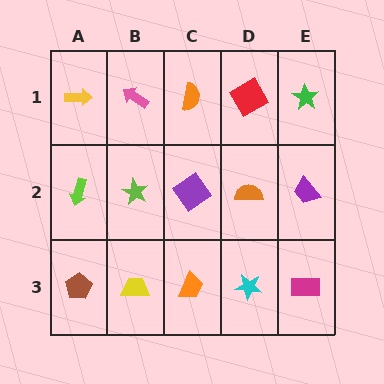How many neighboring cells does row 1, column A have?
2.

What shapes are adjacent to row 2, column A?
A yellow arrow (row 1, column A), a brown pentagon (row 3, column A), a lime star (row 2, column B).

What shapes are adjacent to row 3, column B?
A lime star (row 2, column B), a brown pentagon (row 3, column A), an orange trapezoid (row 3, column C).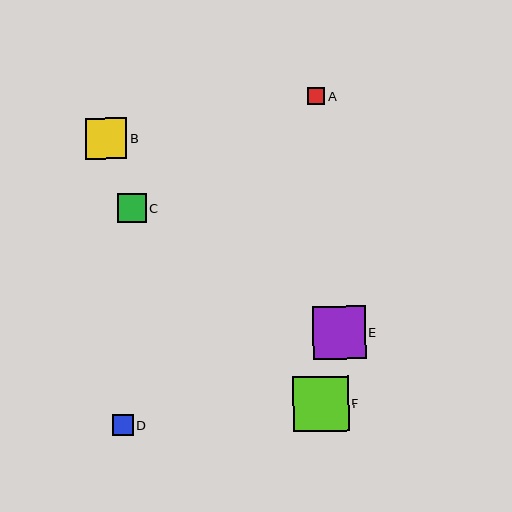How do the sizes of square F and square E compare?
Square F and square E are approximately the same size.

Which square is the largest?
Square F is the largest with a size of approximately 55 pixels.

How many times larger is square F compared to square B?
Square F is approximately 1.3 times the size of square B.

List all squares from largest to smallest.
From largest to smallest: F, E, B, C, D, A.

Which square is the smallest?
Square A is the smallest with a size of approximately 17 pixels.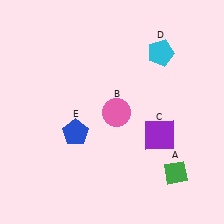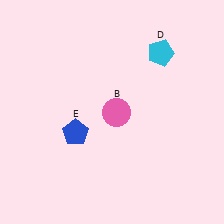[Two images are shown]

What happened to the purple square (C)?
The purple square (C) was removed in Image 2. It was in the bottom-right area of Image 1.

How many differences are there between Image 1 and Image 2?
There are 2 differences between the two images.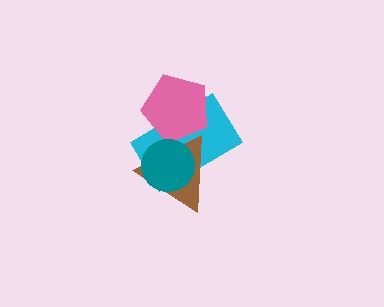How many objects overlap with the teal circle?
2 objects overlap with the teal circle.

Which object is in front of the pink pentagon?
The brown triangle is in front of the pink pentagon.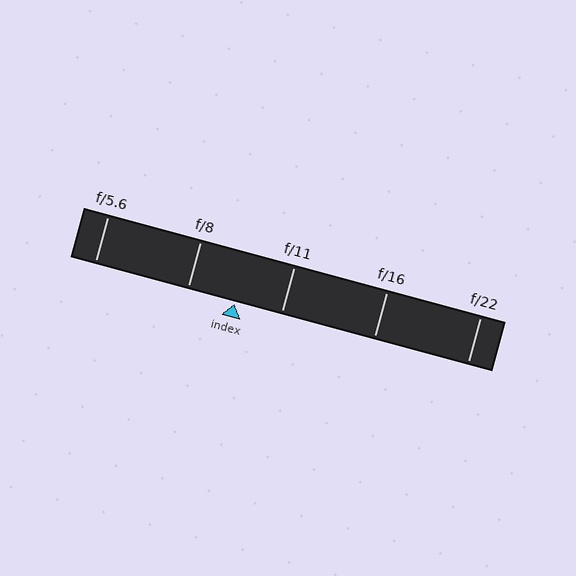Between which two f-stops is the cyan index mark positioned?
The index mark is between f/8 and f/11.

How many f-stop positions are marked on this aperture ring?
There are 5 f-stop positions marked.